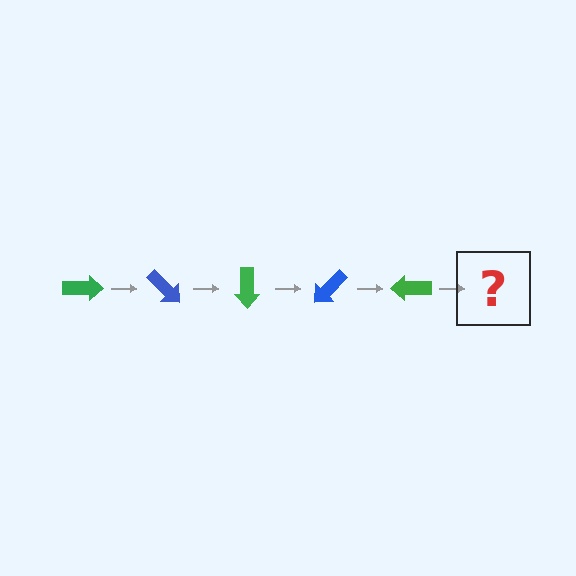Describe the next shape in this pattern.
It should be a blue arrow, rotated 225 degrees from the start.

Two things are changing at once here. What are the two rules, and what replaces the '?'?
The two rules are that it rotates 45 degrees each step and the color cycles through green and blue. The '?' should be a blue arrow, rotated 225 degrees from the start.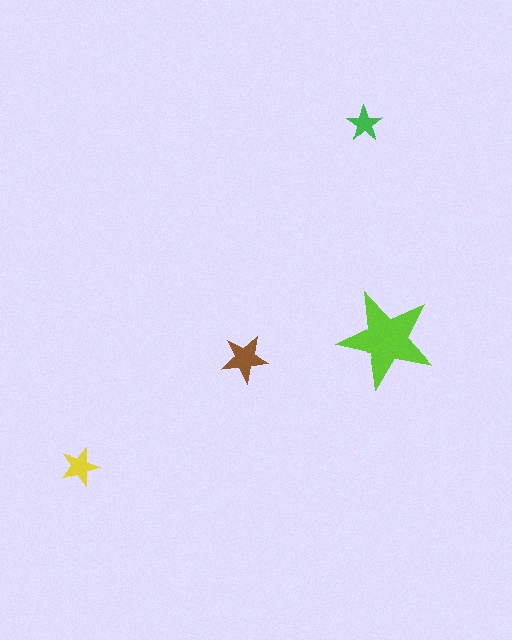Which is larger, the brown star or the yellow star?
The brown one.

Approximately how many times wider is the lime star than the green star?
About 3 times wider.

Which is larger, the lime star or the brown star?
The lime one.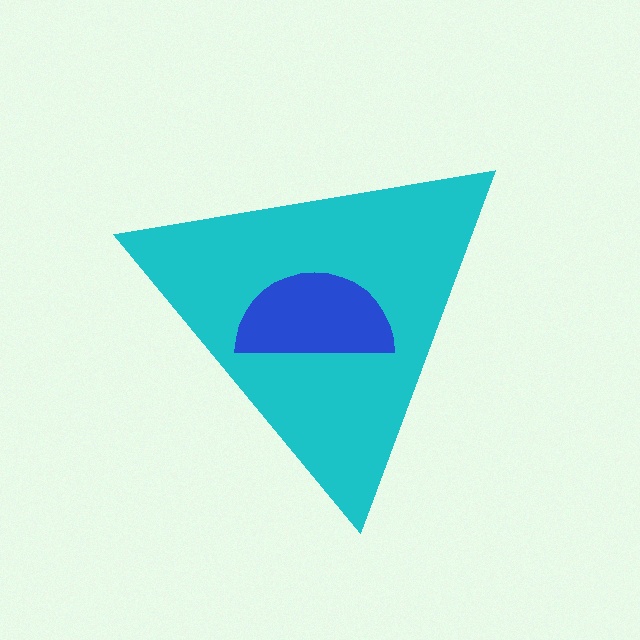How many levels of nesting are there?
2.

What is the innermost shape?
The blue semicircle.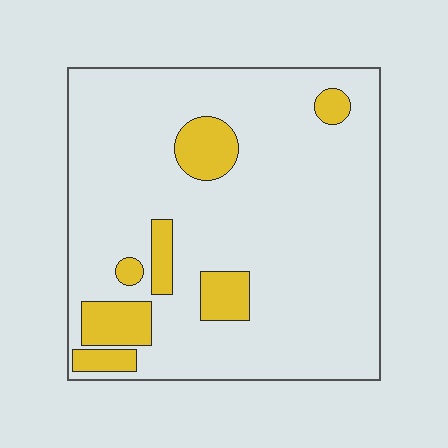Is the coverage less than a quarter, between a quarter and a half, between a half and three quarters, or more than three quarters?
Less than a quarter.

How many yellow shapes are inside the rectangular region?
7.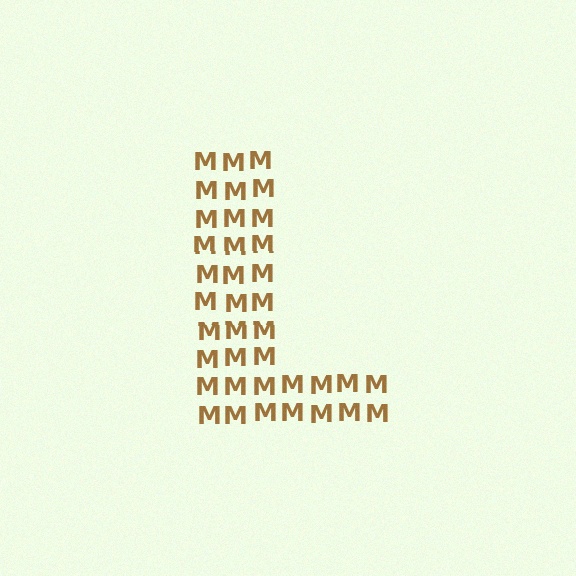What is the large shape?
The large shape is the letter L.